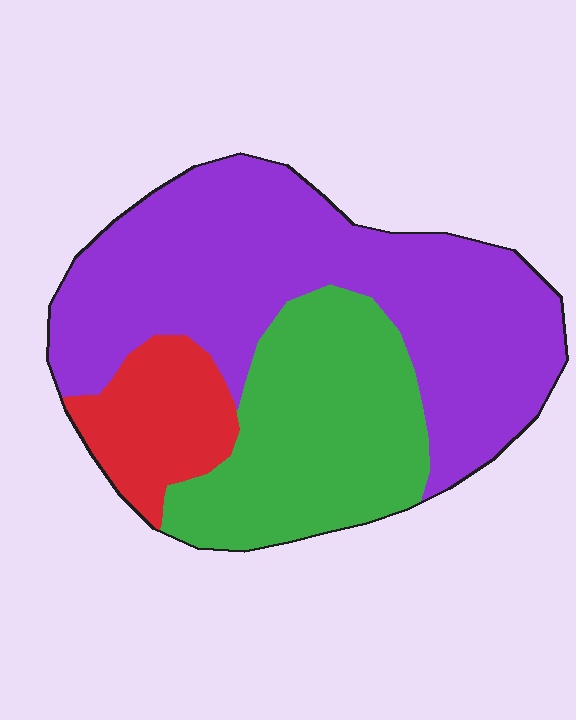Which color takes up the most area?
Purple, at roughly 55%.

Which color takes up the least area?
Red, at roughly 15%.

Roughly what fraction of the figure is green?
Green takes up between a sixth and a third of the figure.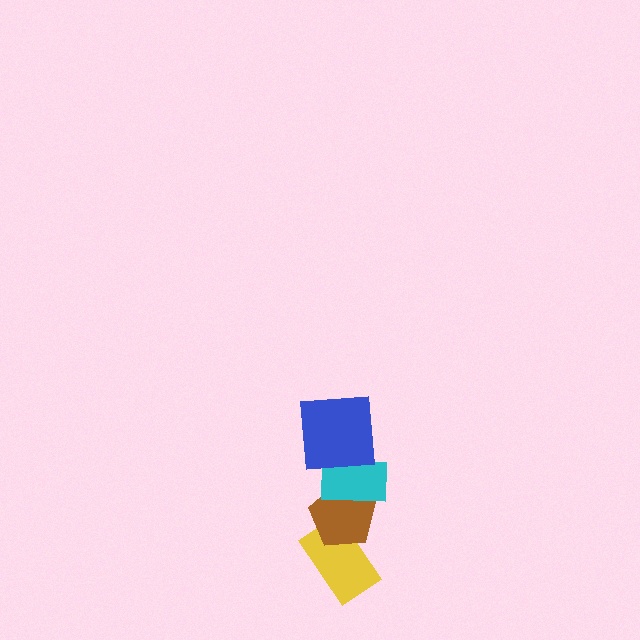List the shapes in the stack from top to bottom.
From top to bottom: the blue square, the cyan rectangle, the brown pentagon, the yellow rectangle.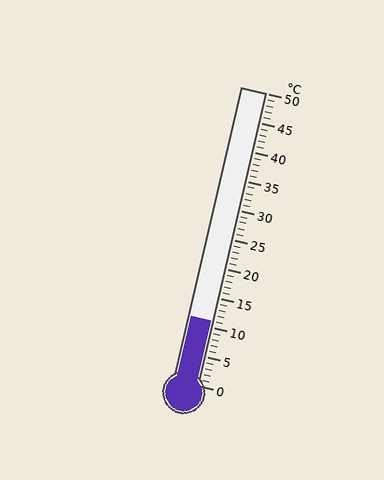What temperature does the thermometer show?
The thermometer shows approximately 11°C.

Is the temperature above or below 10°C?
The temperature is above 10°C.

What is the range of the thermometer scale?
The thermometer scale ranges from 0°C to 50°C.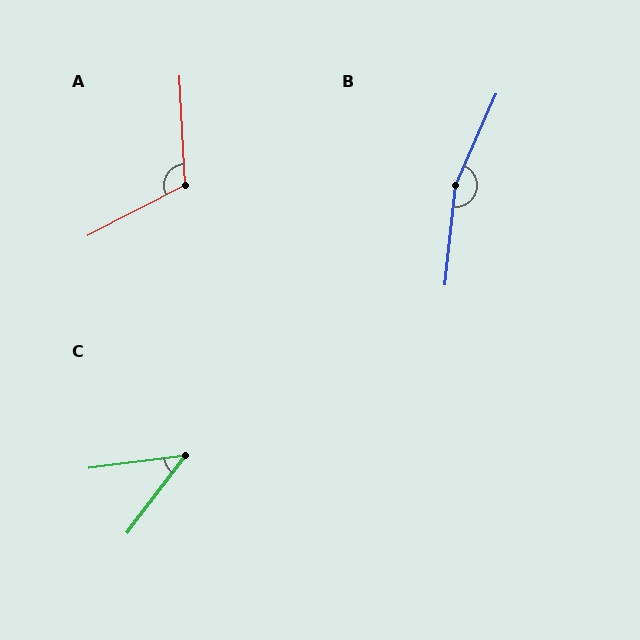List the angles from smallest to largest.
C (46°), A (115°), B (162°).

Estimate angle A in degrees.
Approximately 115 degrees.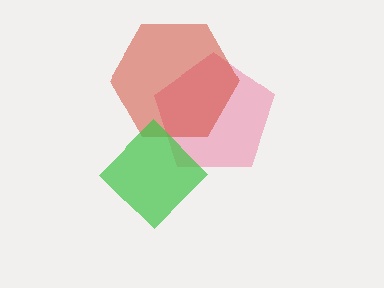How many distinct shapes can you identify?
There are 3 distinct shapes: a pink pentagon, a red hexagon, a green diamond.